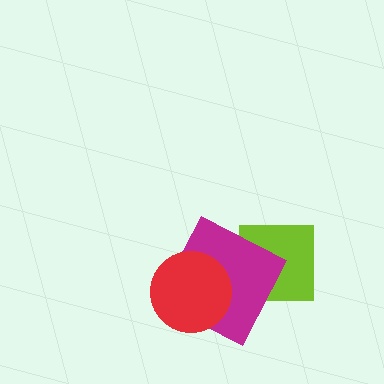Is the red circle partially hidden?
No, no other shape covers it.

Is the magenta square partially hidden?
Yes, it is partially covered by another shape.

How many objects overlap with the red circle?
1 object overlaps with the red circle.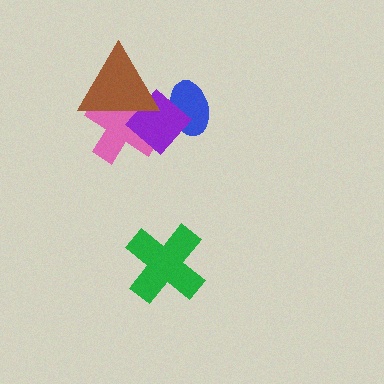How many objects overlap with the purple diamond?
3 objects overlap with the purple diamond.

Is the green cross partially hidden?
No, no other shape covers it.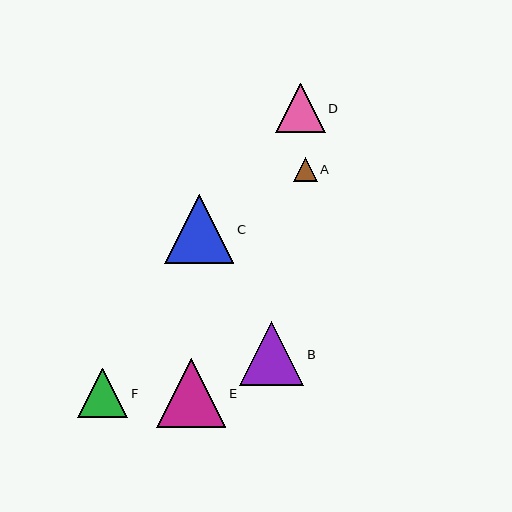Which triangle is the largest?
Triangle E is the largest with a size of approximately 69 pixels.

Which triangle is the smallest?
Triangle A is the smallest with a size of approximately 24 pixels.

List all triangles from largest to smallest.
From largest to smallest: E, C, B, F, D, A.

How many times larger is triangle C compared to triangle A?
Triangle C is approximately 2.9 times the size of triangle A.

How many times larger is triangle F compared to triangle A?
Triangle F is approximately 2.1 times the size of triangle A.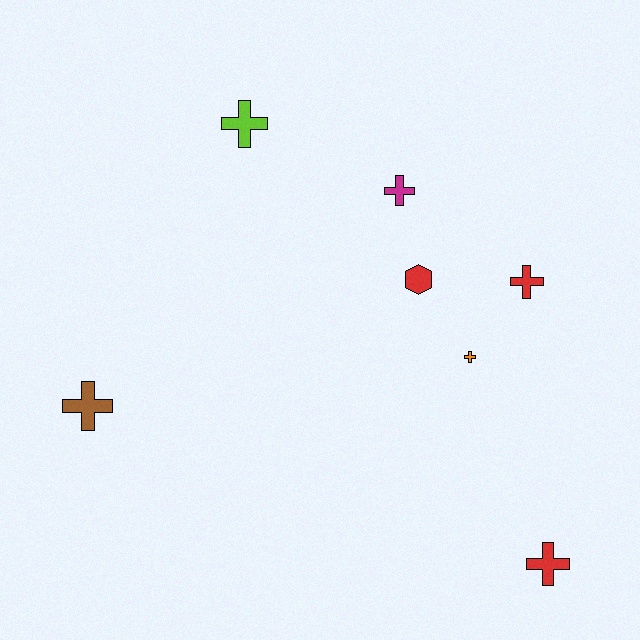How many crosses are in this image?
There are 6 crosses.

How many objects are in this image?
There are 7 objects.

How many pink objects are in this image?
There are no pink objects.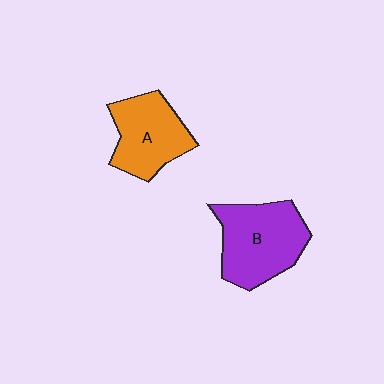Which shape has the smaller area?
Shape A (orange).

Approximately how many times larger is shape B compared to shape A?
Approximately 1.2 times.